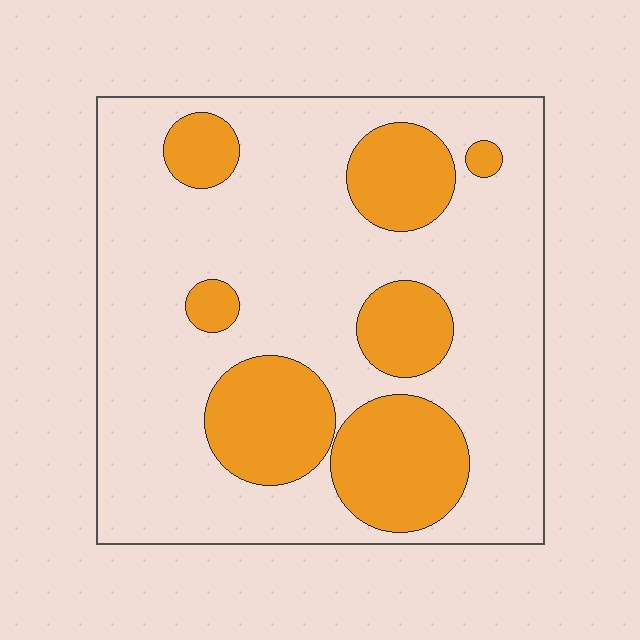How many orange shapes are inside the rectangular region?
7.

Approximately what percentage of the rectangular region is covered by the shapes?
Approximately 25%.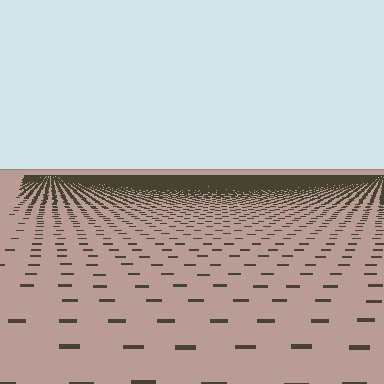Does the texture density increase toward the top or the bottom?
Density increases toward the top.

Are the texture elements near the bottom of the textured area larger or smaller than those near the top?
Larger. Near the bottom, elements are closer to the viewer and appear at a bigger on-screen size.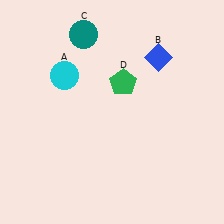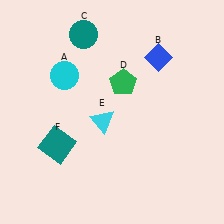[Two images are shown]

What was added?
A cyan triangle (E), a teal square (F) were added in Image 2.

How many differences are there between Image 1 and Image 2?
There are 2 differences between the two images.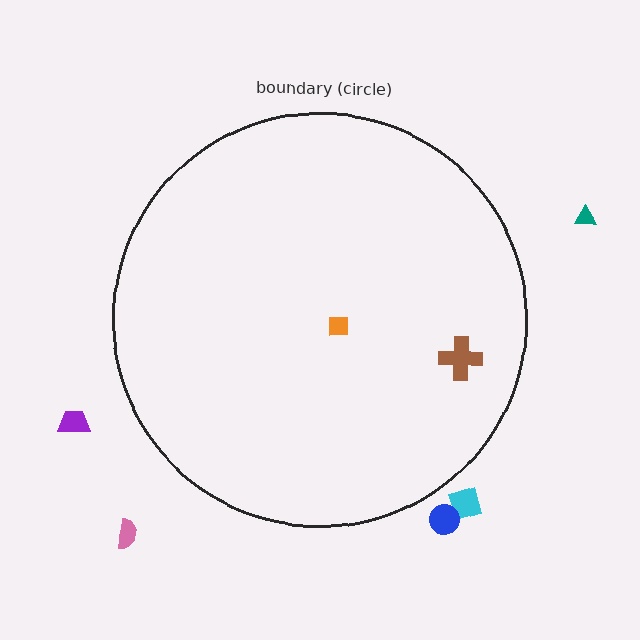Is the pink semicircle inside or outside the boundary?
Outside.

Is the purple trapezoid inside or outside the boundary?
Outside.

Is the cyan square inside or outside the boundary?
Outside.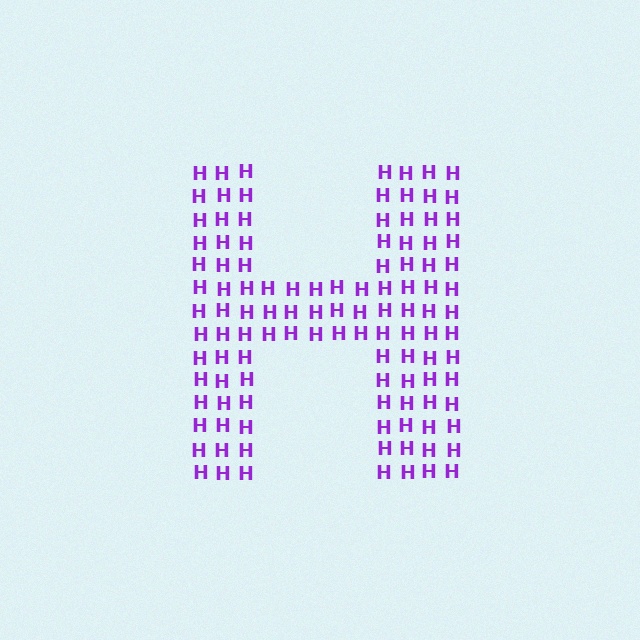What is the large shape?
The large shape is the letter H.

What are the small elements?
The small elements are letter H's.